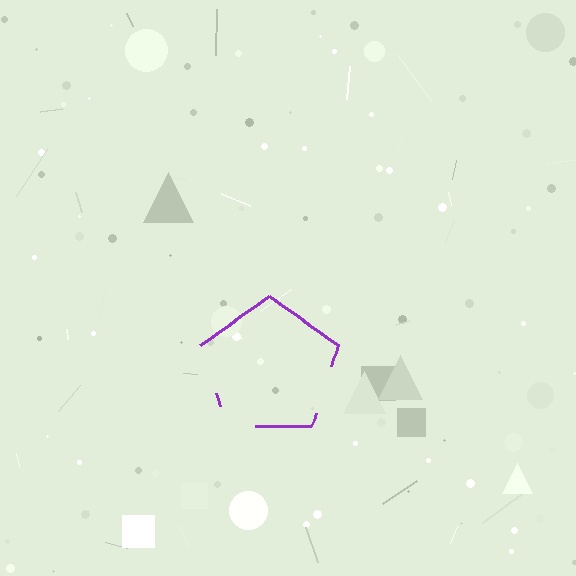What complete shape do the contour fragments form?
The contour fragments form a pentagon.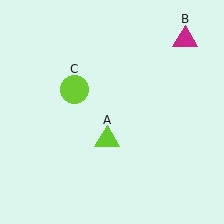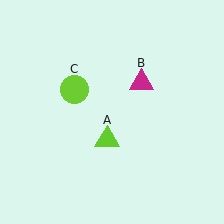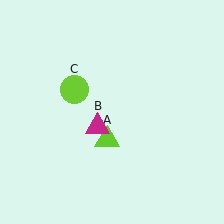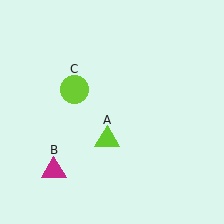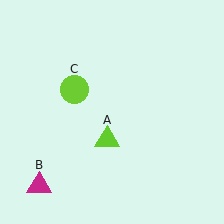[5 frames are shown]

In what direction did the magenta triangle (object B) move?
The magenta triangle (object B) moved down and to the left.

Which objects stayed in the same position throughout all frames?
Lime triangle (object A) and lime circle (object C) remained stationary.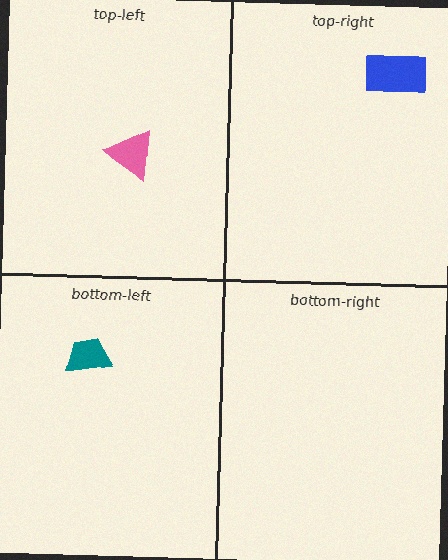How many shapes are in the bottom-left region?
1.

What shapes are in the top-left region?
The pink triangle.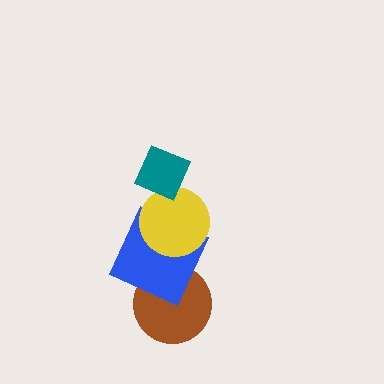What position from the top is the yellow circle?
The yellow circle is 2nd from the top.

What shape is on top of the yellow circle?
The teal diamond is on top of the yellow circle.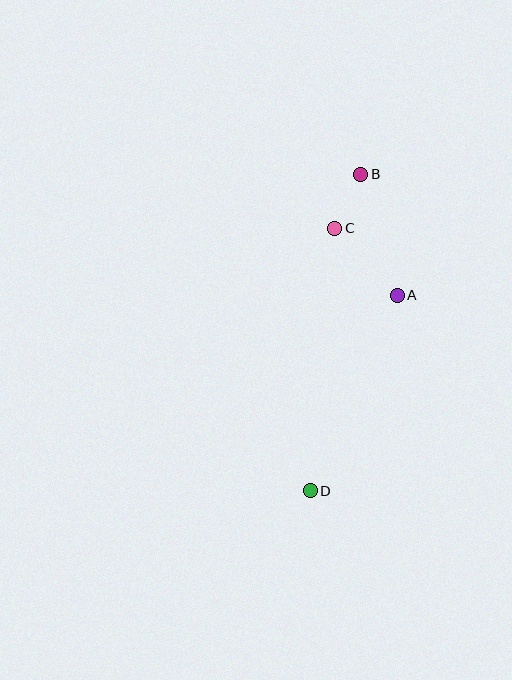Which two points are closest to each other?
Points B and C are closest to each other.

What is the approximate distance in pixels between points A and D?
The distance between A and D is approximately 214 pixels.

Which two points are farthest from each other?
Points B and D are farthest from each other.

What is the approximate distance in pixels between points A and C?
The distance between A and C is approximately 92 pixels.